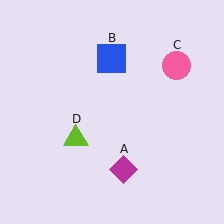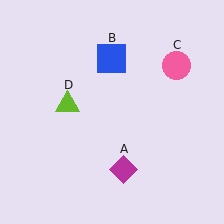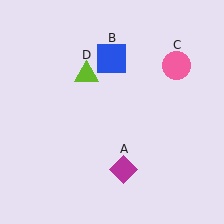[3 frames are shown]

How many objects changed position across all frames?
1 object changed position: lime triangle (object D).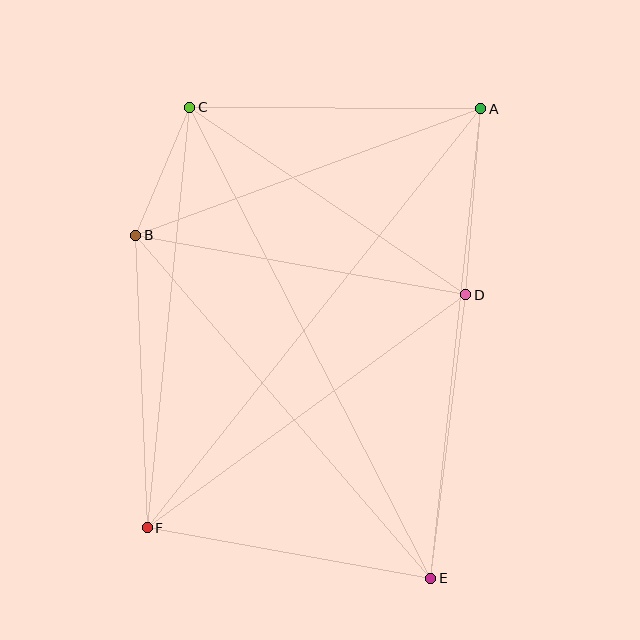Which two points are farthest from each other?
Points A and F are farthest from each other.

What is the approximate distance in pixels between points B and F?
The distance between B and F is approximately 293 pixels.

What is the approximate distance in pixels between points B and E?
The distance between B and E is approximately 452 pixels.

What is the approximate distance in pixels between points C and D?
The distance between C and D is approximately 334 pixels.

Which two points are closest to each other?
Points B and C are closest to each other.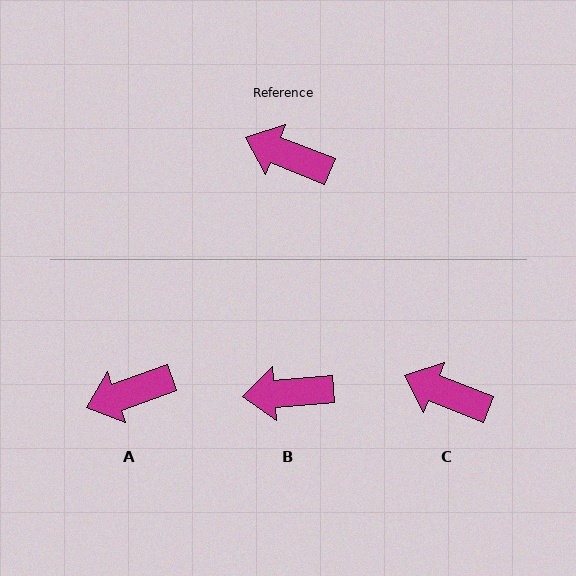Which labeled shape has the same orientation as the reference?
C.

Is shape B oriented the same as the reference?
No, it is off by about 26 degrees.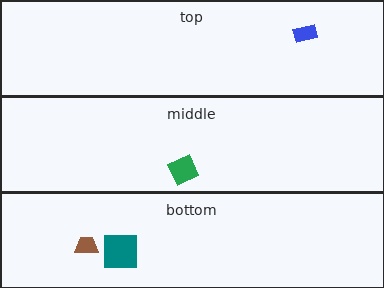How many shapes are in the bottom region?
2.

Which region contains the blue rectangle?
The top region.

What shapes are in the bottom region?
The brown trapezoid, the teal square.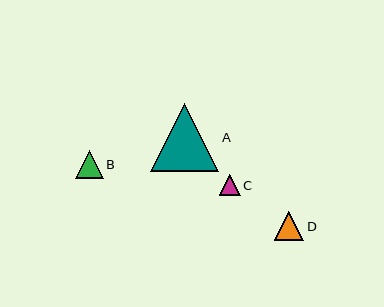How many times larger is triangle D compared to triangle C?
Triangle D is approximately 1.4 times the size of triangle C.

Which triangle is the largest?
Triangle A is the largest with a size of approximately 68 pixels.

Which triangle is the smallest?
Triangle C is the smallest with a size of approximately 21 pixels.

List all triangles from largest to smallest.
From largest to smallest: A, D, B, C.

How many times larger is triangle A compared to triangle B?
Triangle A is approximately 2.4 times the size of triangle B.